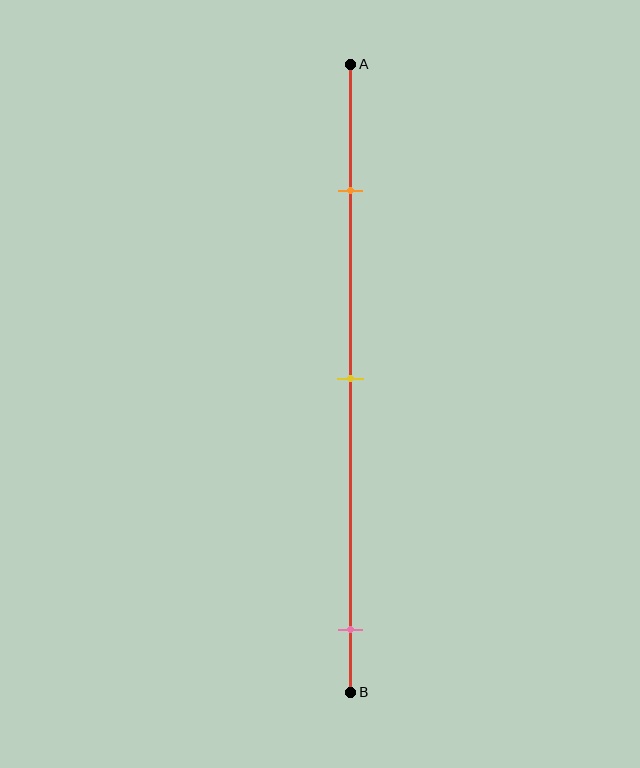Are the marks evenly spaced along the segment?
No, the marks are not evenly spaced.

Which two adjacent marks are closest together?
The orange and yellow marks are the closest adjacent pair.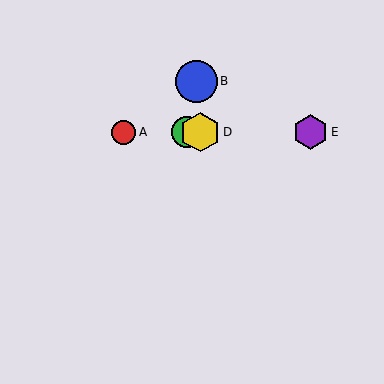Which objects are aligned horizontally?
Objects A, C, D, E are aligned horizontally.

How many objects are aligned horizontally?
4 objects (A, C, D, E) are aligned horizontally.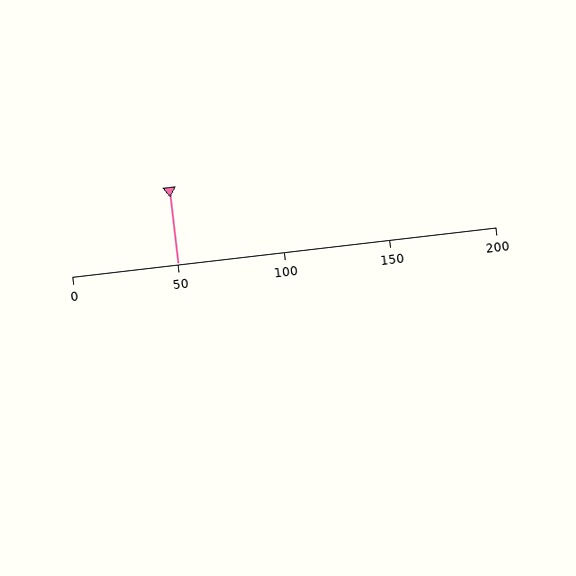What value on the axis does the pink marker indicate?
The marker indicates approximately 50.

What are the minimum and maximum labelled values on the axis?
The axis runs from 0 to 200.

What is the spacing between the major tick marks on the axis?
The major ticks are spaced 50 apart.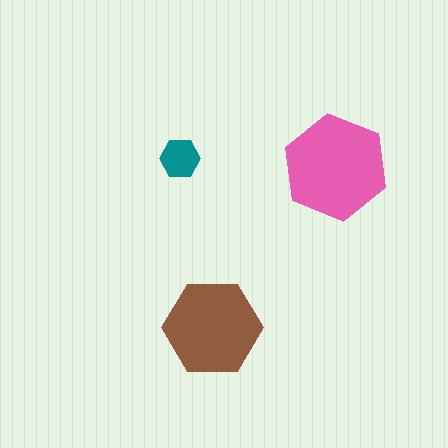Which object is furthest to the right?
The pink hexagon is rightmost.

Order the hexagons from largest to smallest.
the pink one, the brown one, the teal one.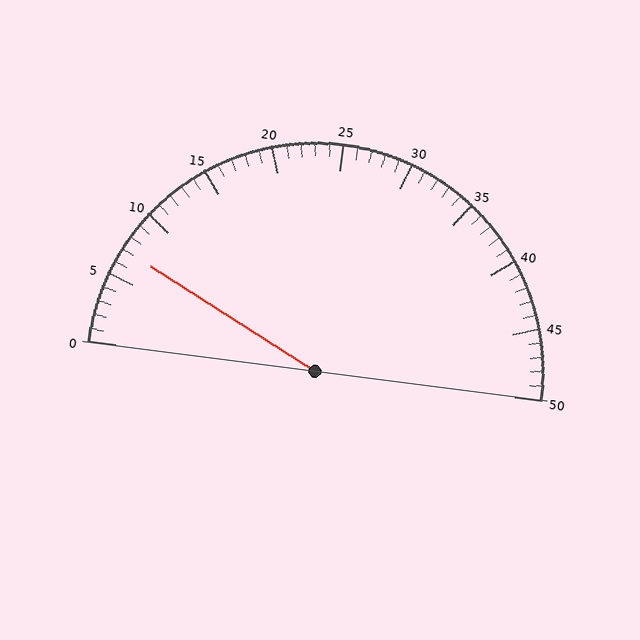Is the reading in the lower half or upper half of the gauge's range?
The reading is in the lower half of the range (0 to 50).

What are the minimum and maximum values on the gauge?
The gauge ranges from 0 to 50.